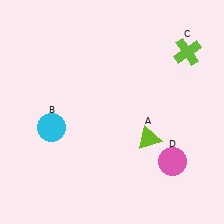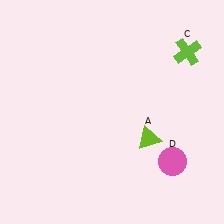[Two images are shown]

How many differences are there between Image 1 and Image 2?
There is 1 difference between the two images.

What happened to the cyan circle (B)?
The cyan circle (B) was removed in Image 2. It was in the bottom-left area of Image 1.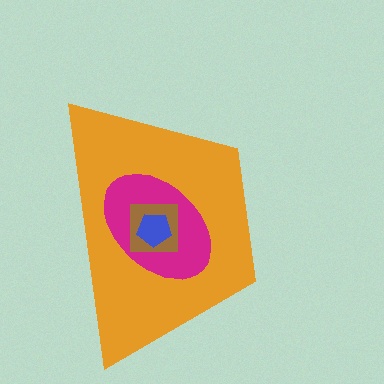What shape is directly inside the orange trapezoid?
The magenta ellipse.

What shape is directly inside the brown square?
The blue pentagon.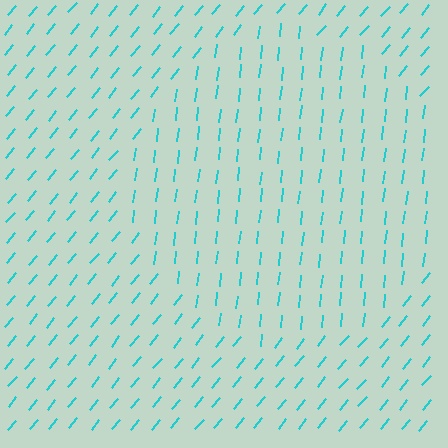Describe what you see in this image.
The image is filled with small cyan line segments. A circle region in the image has lines oriented differently from the surrounding lines, creating a visible texture boundary.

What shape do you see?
I see a circle.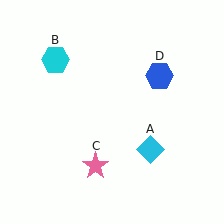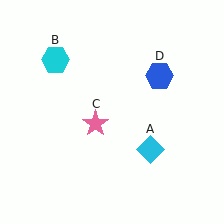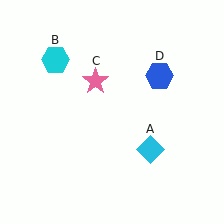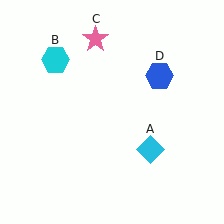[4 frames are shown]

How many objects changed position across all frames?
1 object changed position: pink star (object C).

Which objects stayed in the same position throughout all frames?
Cyan diamond (object A) and cyan hexagon (object B) and blue hexagon (object D) remained stationary.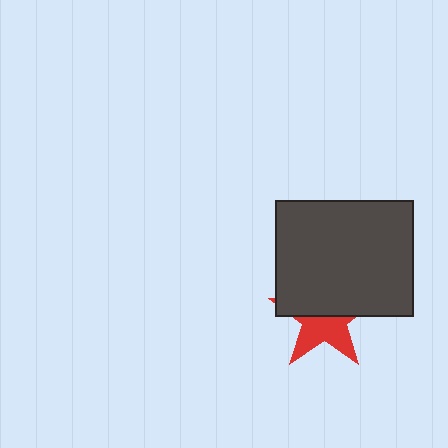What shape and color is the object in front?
The object in front is a dark gray rectangle.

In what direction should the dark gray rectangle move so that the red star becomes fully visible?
The dark gray rectangle should move up. That is the shortest direction to clear the overlap and leave the red star fully visible.